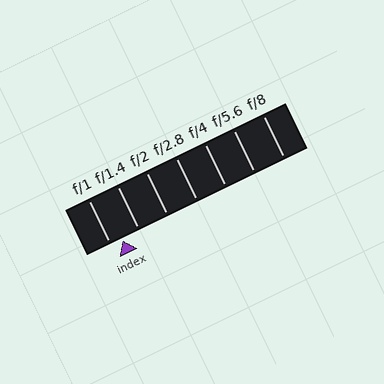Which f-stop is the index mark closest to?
The index mark is closest to f/1.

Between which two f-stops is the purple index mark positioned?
The index mark is between f/1 and f/1.4.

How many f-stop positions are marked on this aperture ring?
There are 7 f-stop positions marked.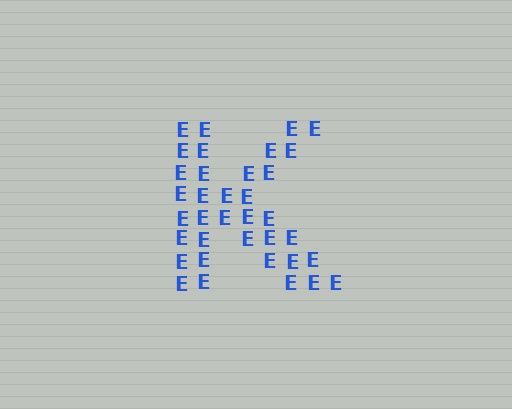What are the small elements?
The small elements are letter E's.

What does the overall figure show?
The overall figure shows the letter K.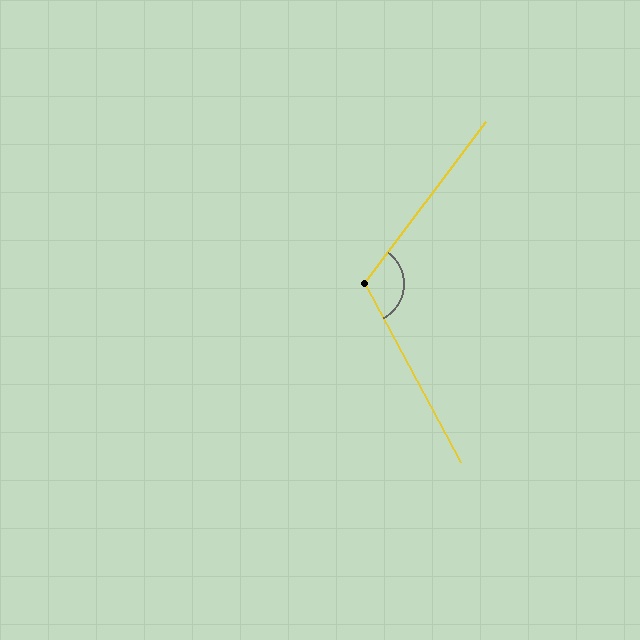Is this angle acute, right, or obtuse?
It is obtuse.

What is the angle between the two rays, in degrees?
Approximately 115 degrees.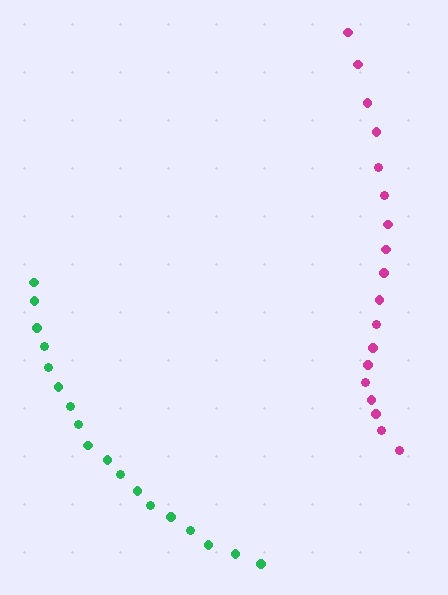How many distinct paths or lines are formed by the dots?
There are 2 distinct paths.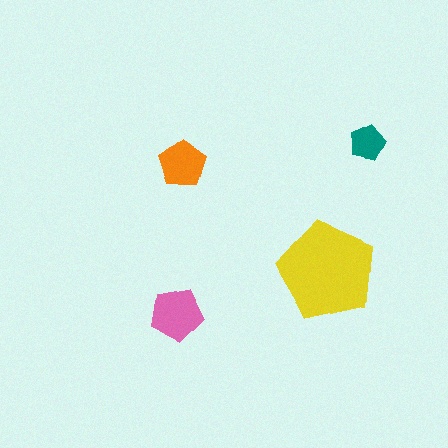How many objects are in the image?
There are 4 objects in the image.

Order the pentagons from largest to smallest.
the yellow one, the pink one, the orange one, the teal one.